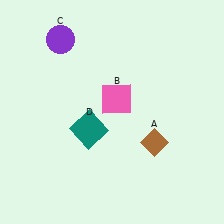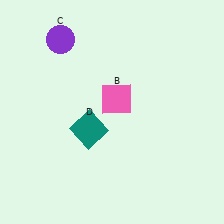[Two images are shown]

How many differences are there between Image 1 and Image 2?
There is 1 difference between the two images.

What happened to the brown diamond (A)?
The brown diamond (A) was removed in Image 2. It was in the bottom-right area of Image 1.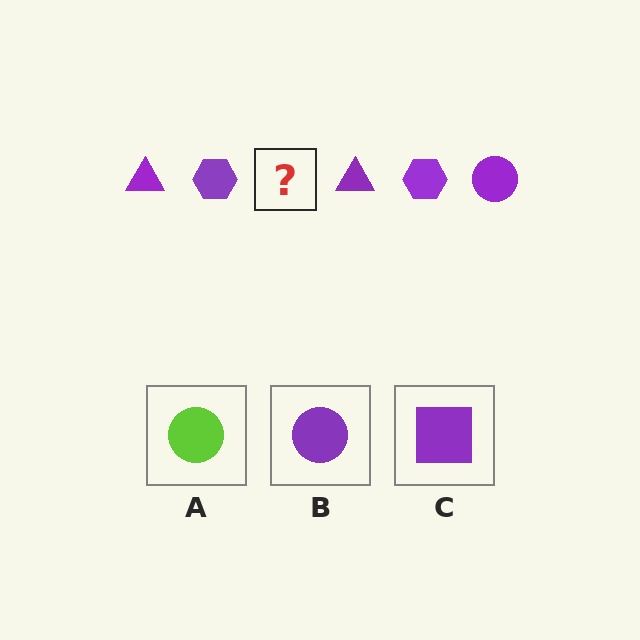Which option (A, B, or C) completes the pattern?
B.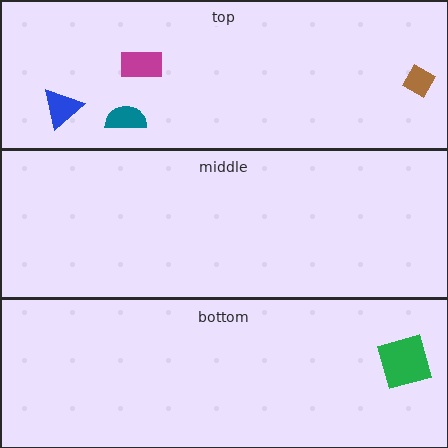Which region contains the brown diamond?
The top region.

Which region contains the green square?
The bottom region.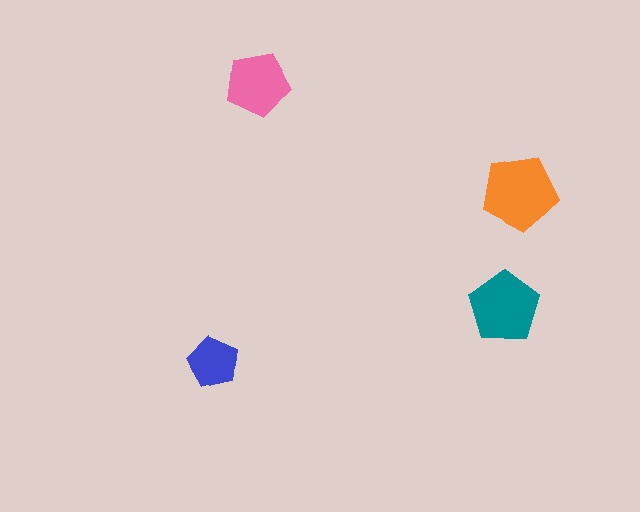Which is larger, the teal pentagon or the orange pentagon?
The orange one.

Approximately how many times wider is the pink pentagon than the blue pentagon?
About 1.5 times wider.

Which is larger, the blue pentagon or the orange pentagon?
The orange one.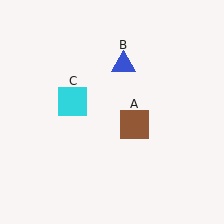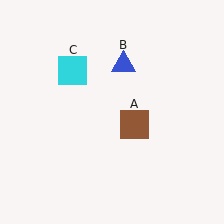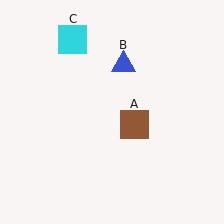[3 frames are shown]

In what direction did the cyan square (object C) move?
The cyan square (object C) moved up.